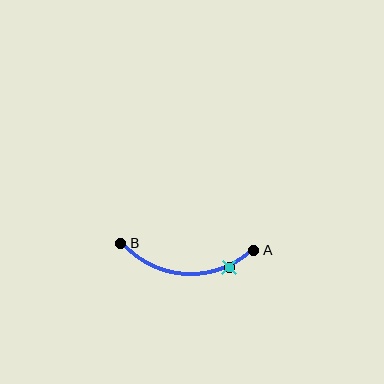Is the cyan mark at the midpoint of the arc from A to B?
No. The cyan mark lies on the arc but is closer to endpoint A. The arc midpoint would be at the point on the curve equidistant along the arc from both A and B.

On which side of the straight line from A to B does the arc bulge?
The arc bulges below the straight line connecting A and B.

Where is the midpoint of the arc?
The arc midpoint is the point on the curve farthest from the straight line joining A and B. It sits below that line.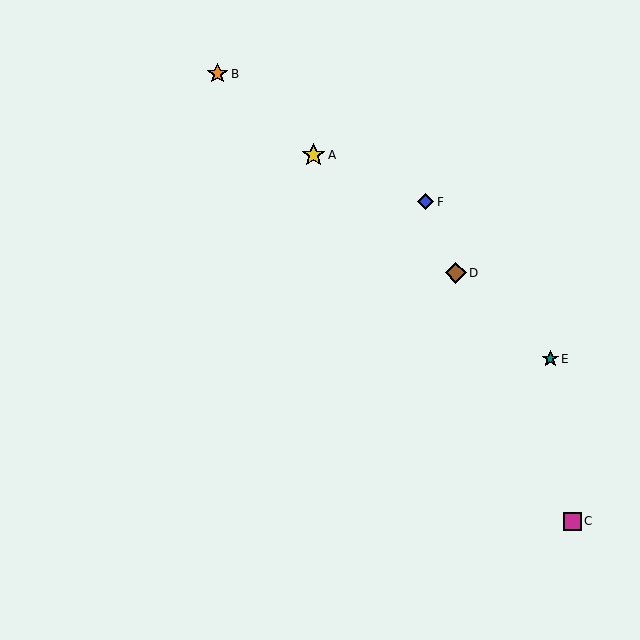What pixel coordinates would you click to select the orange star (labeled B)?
Click at (217, 74) to select the orange star B.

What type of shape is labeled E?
Shape E is a teal star.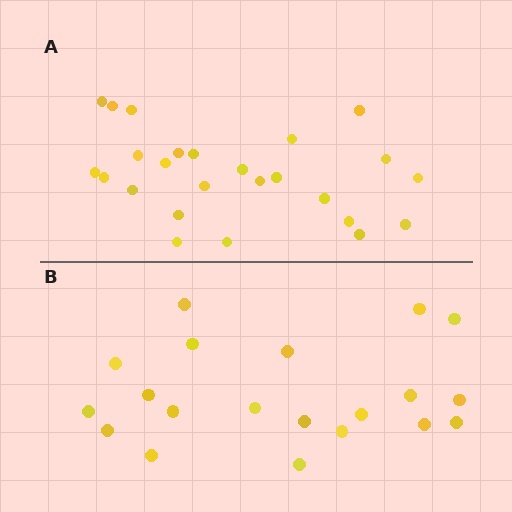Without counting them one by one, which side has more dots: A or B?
Region A (the top region) has more dots.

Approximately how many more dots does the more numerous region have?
Region A has about 5 more dots than region B.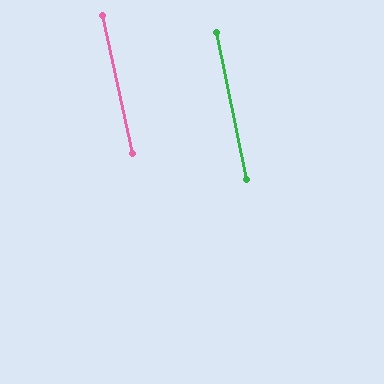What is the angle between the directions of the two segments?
Approximately 0 degrees.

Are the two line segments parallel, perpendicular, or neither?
Parallel — their directions differ by only 0.4°.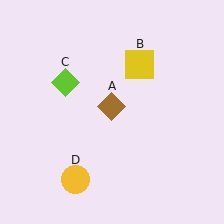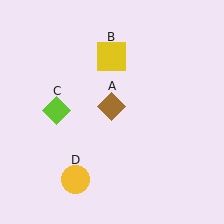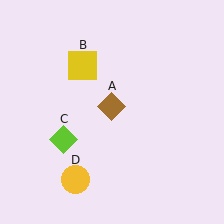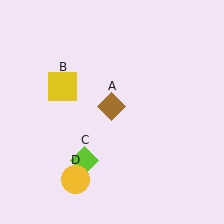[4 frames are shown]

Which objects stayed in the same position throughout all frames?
Brown diamond (object A) and yellow circle (object D) remained stationary.